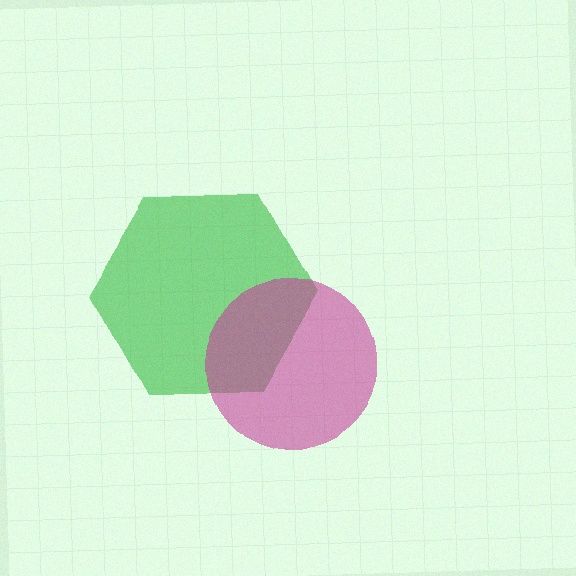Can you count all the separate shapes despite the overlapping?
Yes, there are 2 separate shapes.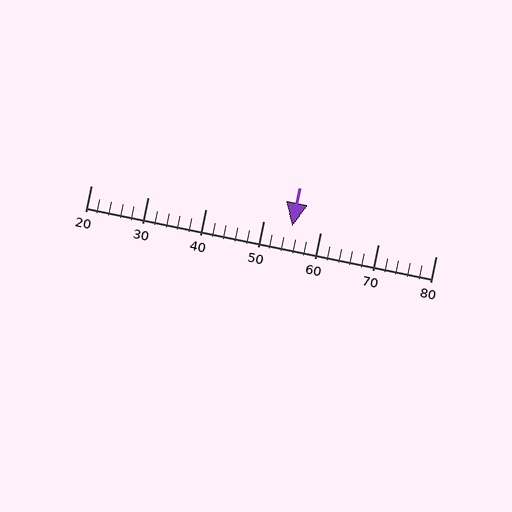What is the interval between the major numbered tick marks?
The major tick marks are spaced 10 units apart.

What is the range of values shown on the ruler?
The ruler shows values from 20 to 80.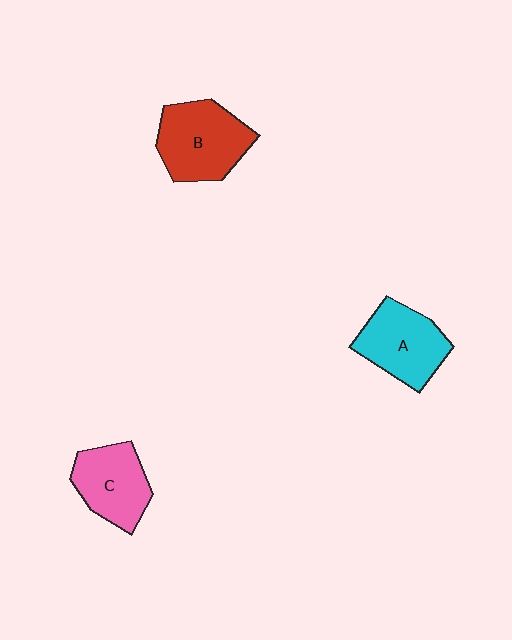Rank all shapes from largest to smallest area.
From largest to smallest: B (red), A (cyan), C (pink).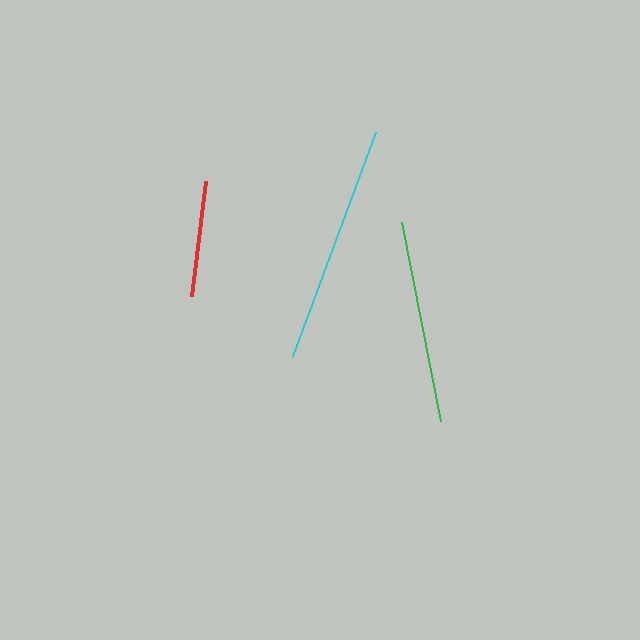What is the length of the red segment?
The red segment is approximately 116 pixels long.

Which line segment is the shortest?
The red line is the shortest at approximately 116 pixels.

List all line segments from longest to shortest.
From longest to shortest: cyan, green, red.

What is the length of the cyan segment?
The cyan segment is approximately 239 pixels long.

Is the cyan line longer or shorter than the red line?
The cyan line is longer than the red line.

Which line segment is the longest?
The cyan line is the longest at approximately 239 pixels.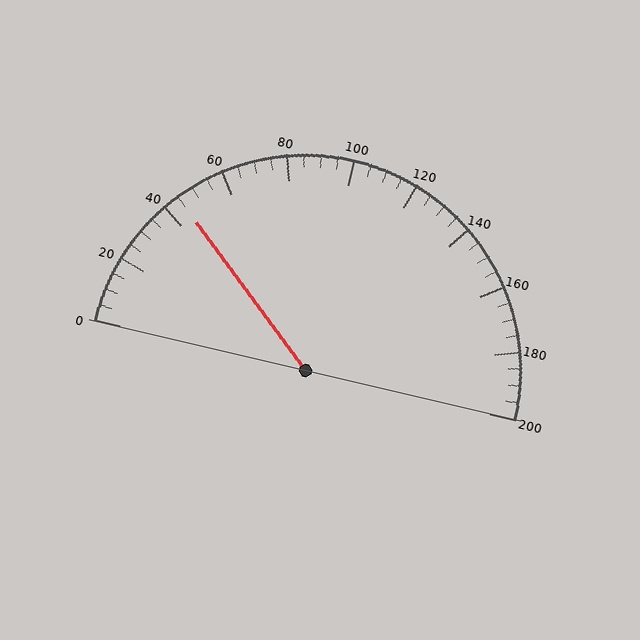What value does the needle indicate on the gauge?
The needle indicates approximately 45.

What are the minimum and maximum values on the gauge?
The gauge ranges from 0 to 200.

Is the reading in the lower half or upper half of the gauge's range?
The reading is in the lower half of the range (0 to 200).